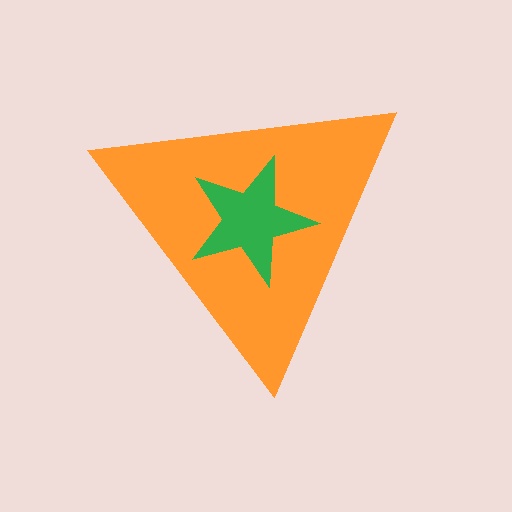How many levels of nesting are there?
2.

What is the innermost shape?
The green star.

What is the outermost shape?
The orange triangle.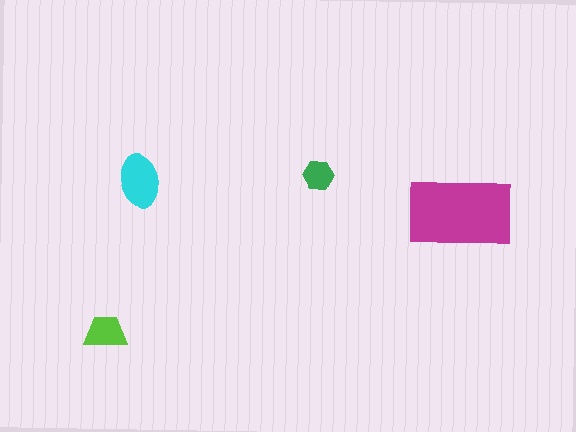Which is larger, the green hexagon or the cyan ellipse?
The cyan ellipse.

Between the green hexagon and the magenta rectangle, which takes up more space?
The magenta rectangle.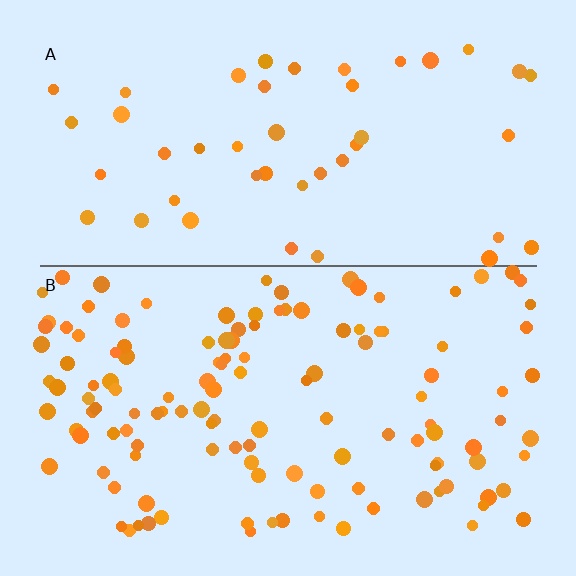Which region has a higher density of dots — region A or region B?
B (the bottom).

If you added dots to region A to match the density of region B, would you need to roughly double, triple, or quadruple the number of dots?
Approximately triple.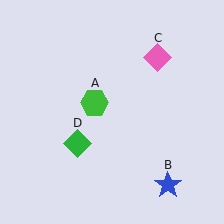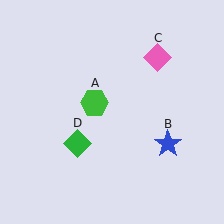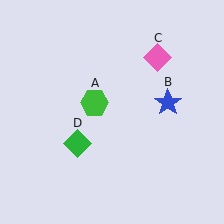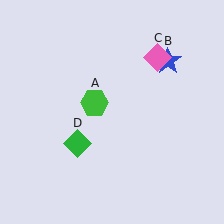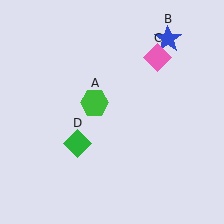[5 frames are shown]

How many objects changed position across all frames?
1 object changed position: blue star (object B).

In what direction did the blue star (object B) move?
The blue star (object B) moved up.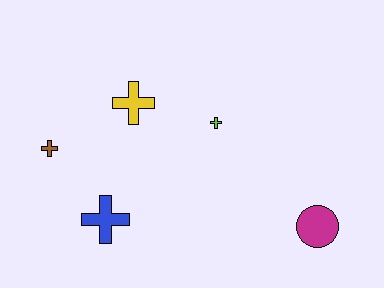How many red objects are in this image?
There are no red objects.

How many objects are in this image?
There are 5 objects.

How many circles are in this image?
There is 1 circle.